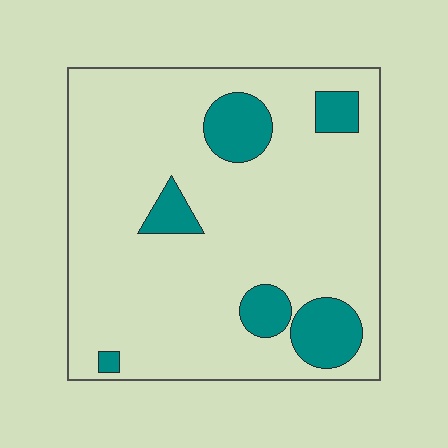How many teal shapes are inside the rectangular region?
6.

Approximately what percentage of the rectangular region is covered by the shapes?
Approximately 15%.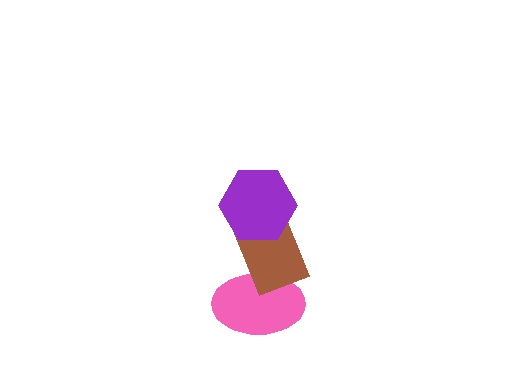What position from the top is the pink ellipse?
The pink ellipse is 3rd from the top.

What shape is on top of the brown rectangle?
The purple hexagon is on top of the brown rectangle.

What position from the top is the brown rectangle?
The brown rectangle is 2nd from the top.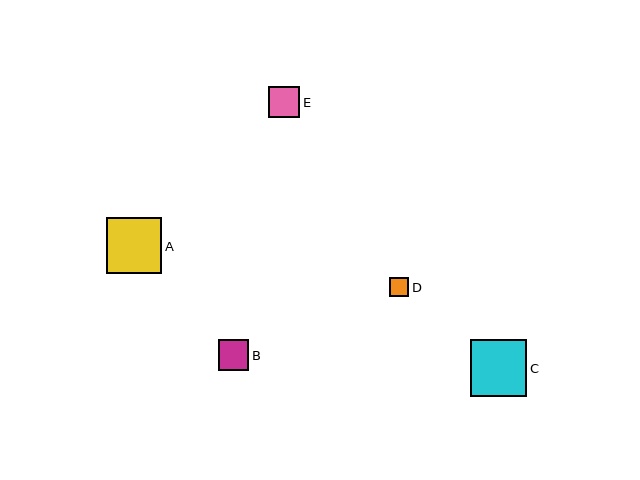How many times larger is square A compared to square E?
Square A is approximately 1.8 times the size of square E.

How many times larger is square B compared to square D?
Square B is approximately 1.6 times the size of square D.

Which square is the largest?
Square C is the largest with a size of approximately 56 pixels.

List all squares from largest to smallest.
From largest to smallest: C, A, E, B, D.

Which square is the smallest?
Square D is the smallest with a size of approximately 19 pixels.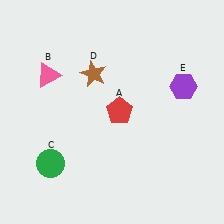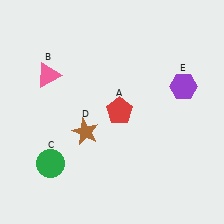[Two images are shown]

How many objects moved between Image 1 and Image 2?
1 object moved between the two images.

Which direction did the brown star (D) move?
The brown star (D) moved down.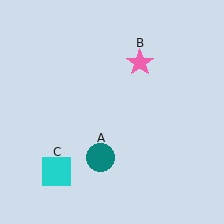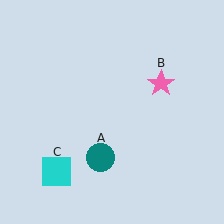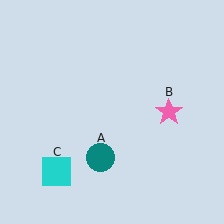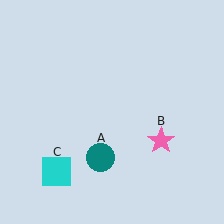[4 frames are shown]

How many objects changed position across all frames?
1 object changed position: pink star (object B).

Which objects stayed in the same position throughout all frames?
Teal circle (object A) and cyan square (object C) remained stationary.